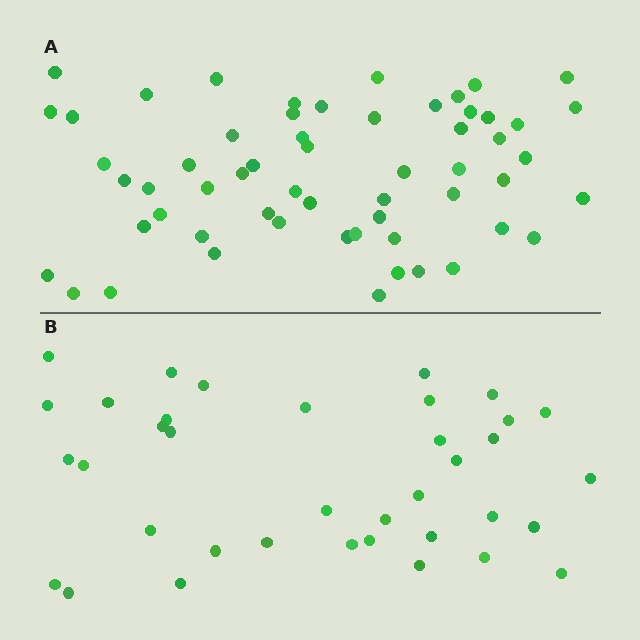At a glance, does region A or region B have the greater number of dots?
Region A (the top region) has more dots.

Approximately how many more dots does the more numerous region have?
Region A has approximately 20 more dots than region B.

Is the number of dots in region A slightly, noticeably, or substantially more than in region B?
Region A has substantially more. The ratio is roughly 1.6 to 1.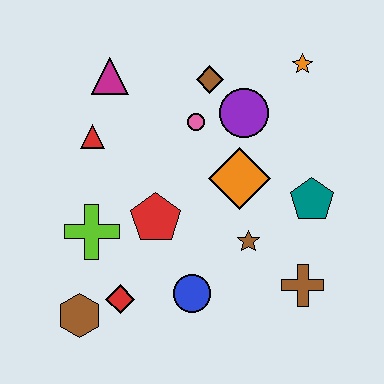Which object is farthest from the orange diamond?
The brown hexagon is farthest from the orange diamond.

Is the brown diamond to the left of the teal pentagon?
Yes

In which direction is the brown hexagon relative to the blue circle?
The brown hexagon is to the left of the blue circle.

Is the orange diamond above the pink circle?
No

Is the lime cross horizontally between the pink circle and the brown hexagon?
Yes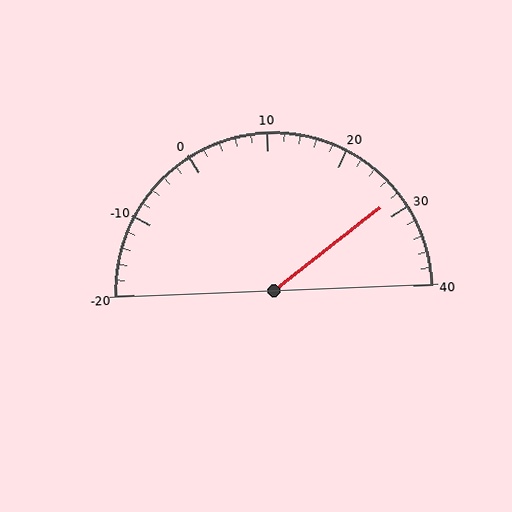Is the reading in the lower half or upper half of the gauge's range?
The reading is in the upper half of the range (-20 to 40).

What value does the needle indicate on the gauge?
The needle indicates approximately 28.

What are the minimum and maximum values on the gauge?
The gauge ranges from -20 to 40.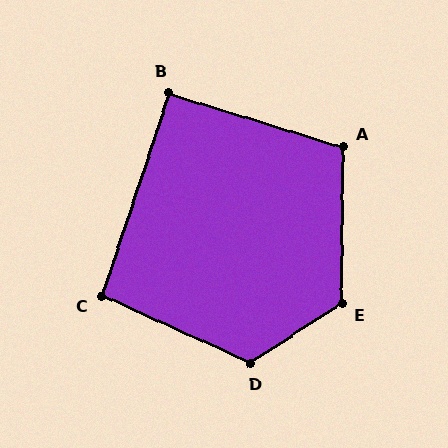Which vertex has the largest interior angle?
E, at approximately 124 degrees.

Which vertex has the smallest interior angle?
B, at approximately 91 degrees.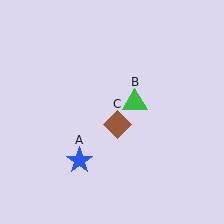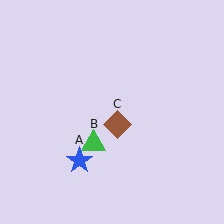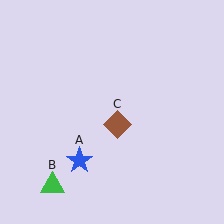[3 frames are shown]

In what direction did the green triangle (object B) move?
The green triangle (object B) moved down and to the left.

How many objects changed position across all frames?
1 object changed position: green triangle (object B).